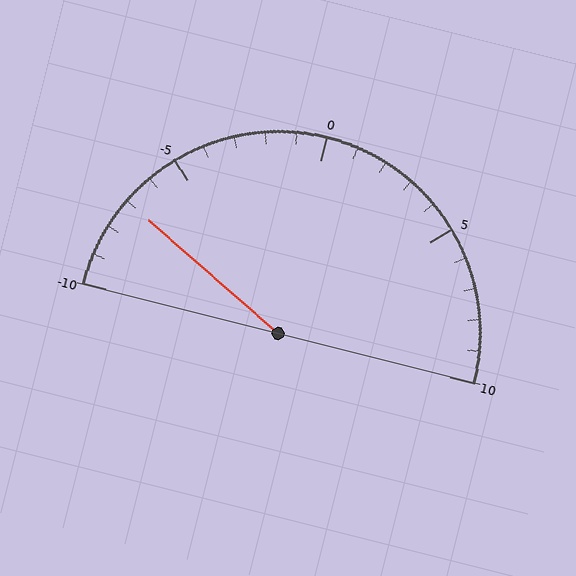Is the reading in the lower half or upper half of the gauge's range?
The reading is in the lower half of the range (-10 to 10).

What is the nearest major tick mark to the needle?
The nearest major tick mark is -5.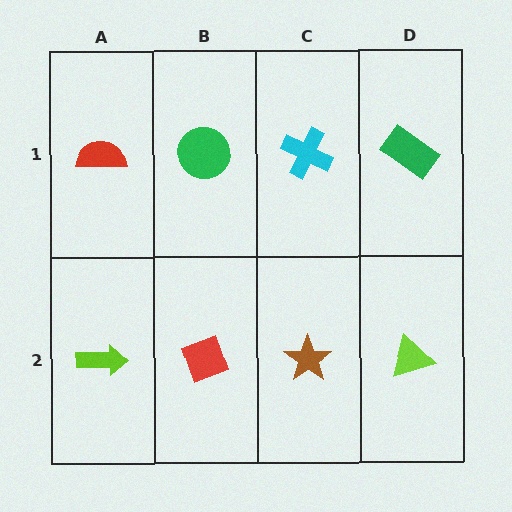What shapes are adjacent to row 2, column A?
A red semicircle (row 1, column A), a red diamond (row 2, column B).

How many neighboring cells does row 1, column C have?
3.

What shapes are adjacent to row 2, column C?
A cyan cross (row 1, column C), a red diamond (row 2, column B), a lime triangle (row 2, column D).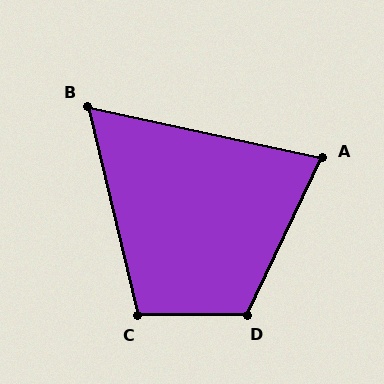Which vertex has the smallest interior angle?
B, at approximately 64 degrees.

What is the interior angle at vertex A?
Approximately 77 degrees (acute).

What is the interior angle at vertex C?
Approximately 103 degrees (obtuse).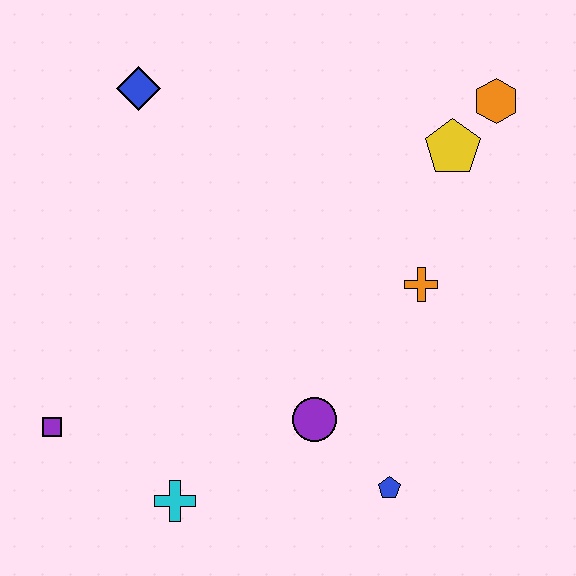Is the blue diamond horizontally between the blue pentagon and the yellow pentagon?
No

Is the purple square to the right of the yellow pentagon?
No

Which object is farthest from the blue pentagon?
The blue diamond is farthest from the blue pentagon.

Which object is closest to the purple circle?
The blue pentagon is closest to the purple circle.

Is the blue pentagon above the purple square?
No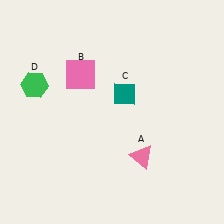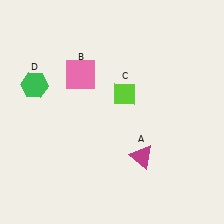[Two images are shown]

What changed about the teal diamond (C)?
In Image 1, C is teal. In Image 2, it changed to lime.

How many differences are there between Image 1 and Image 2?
There are 2 differences between the two images.